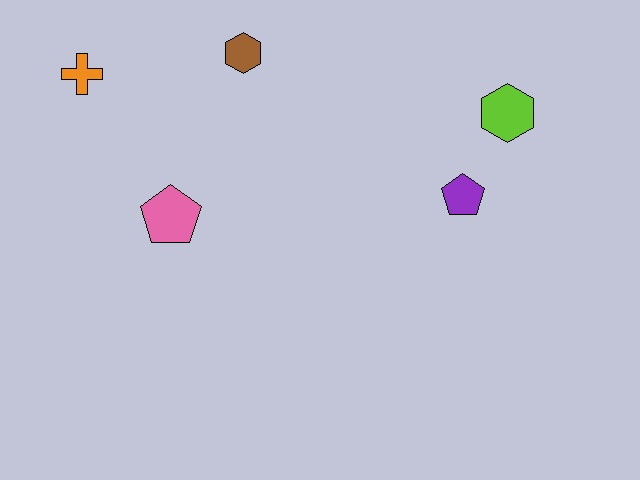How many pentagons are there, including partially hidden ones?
There are 2 pentagons.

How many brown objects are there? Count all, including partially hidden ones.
There is 1 brown object.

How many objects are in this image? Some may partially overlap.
There are 5 objects.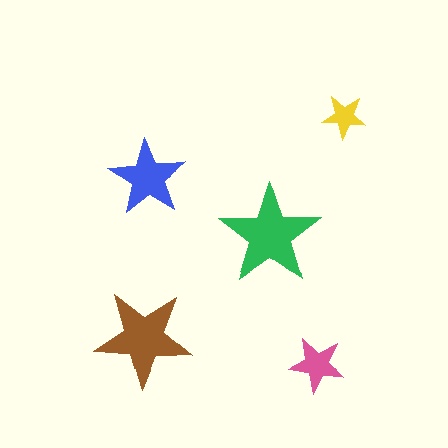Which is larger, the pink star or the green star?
The green one.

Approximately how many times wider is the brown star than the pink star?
About 2 times wider.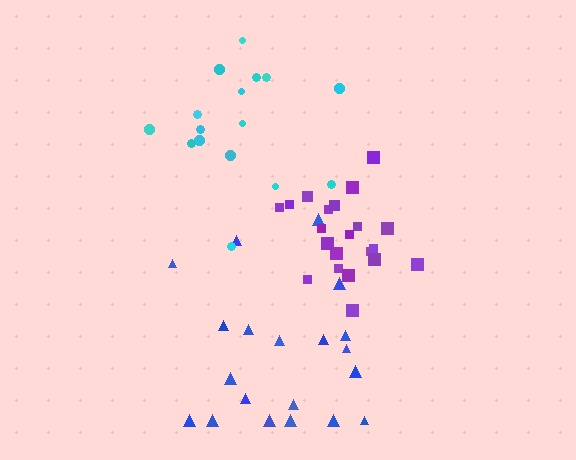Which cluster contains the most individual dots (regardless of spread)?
Purple (21).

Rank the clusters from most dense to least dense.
purple, cyan, blue.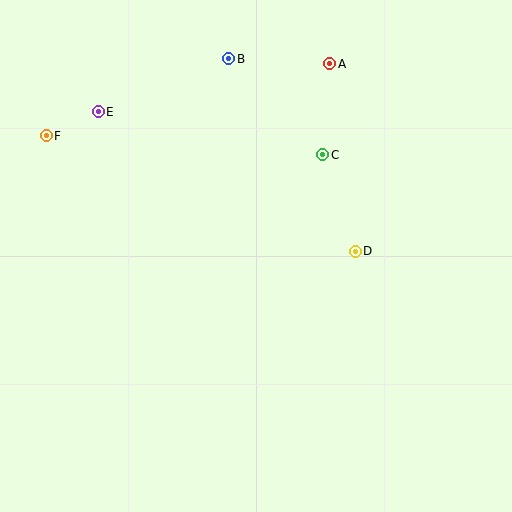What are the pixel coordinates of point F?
Point F is at (46, 136).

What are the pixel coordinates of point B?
Point B is at (229, 59).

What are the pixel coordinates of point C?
Point C is at (323, 155).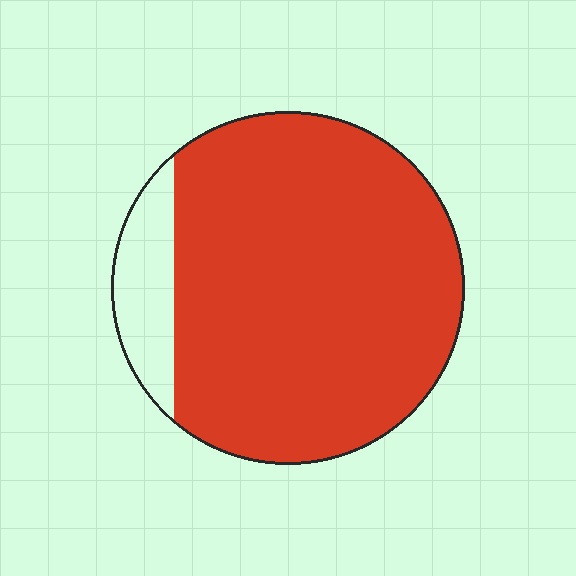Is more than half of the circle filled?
Yes.